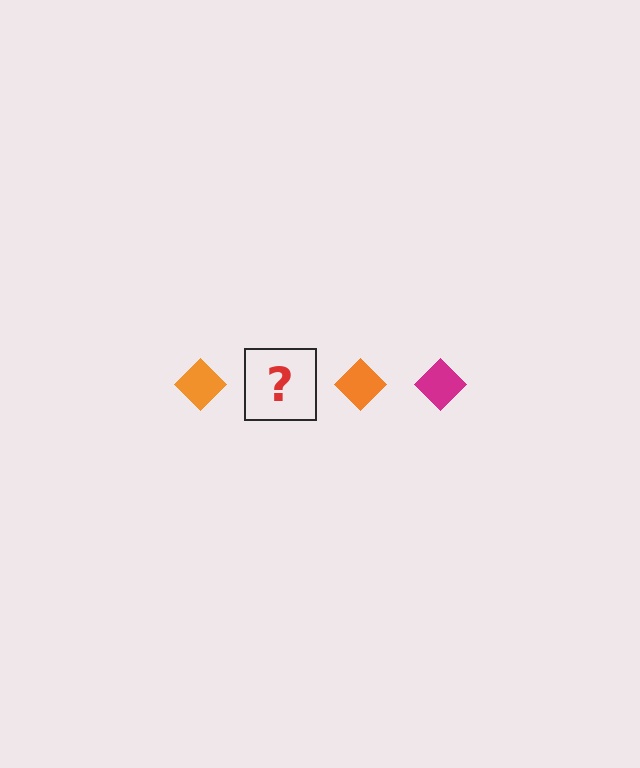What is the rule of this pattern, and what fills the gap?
The rule is that the pattern cycles through orange, magenta diamonds. The gap should be filled with a magenta diamond.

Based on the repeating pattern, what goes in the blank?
The blank should be a magenta diamond.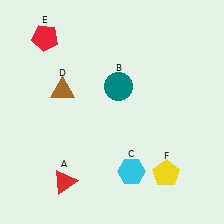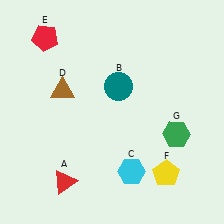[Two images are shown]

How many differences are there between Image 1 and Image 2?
There is 1 difference between the two images.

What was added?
A green hexagon (G) was added in Image 2.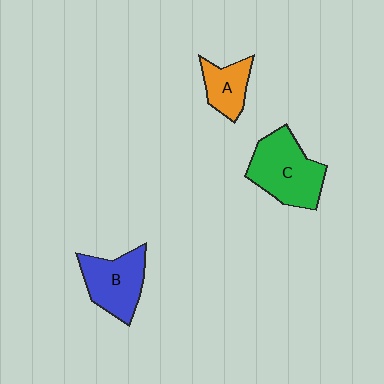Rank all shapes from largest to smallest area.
From largest to smallest: C (green), B (blue), A (orange).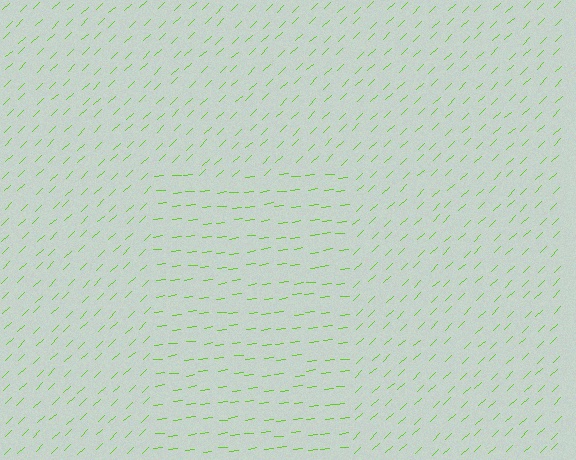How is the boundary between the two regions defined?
The boundary is defined purely by a change in line orientation (approximately 37 degrees difference). All lines are the same color and thickness.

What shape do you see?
I see a rectangle.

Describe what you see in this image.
The image is filled with small lime line segments. A rectangle region in the image has lines oriented differently from the surrounding lines, creating a visible texture boundary.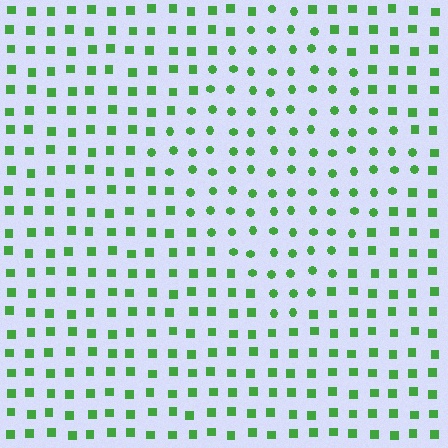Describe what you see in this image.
The image is filled with small green elements arranged in a uniform grid. A diamond-shaped region contains circles, while the surrounding area contains squares. The boundary is defined purely by the change in element shape.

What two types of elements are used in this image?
The image uses circles inside the diamond region and squares outside it.